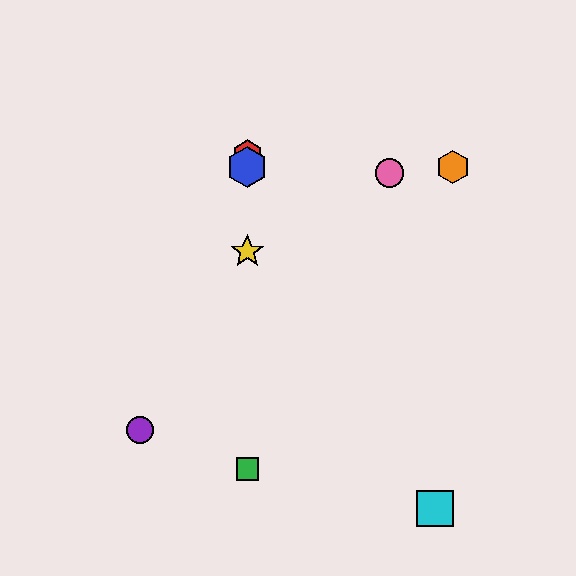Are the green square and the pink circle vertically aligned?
No, the green square is at x≈247 and the pink circle is at x≈389.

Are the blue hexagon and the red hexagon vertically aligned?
Yes, both are at x≈247.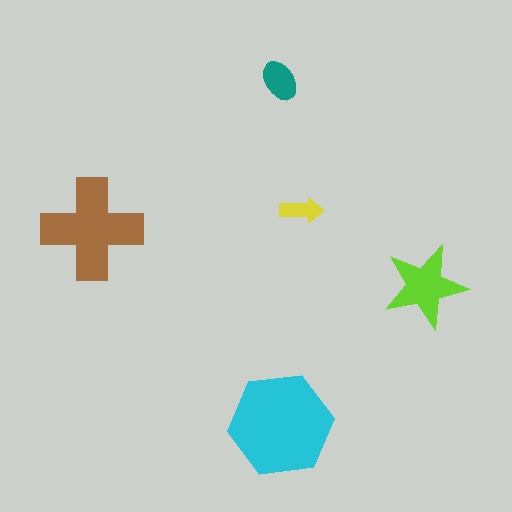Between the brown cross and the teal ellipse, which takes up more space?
The brown cross.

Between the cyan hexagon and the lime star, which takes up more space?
The cyan hexagon.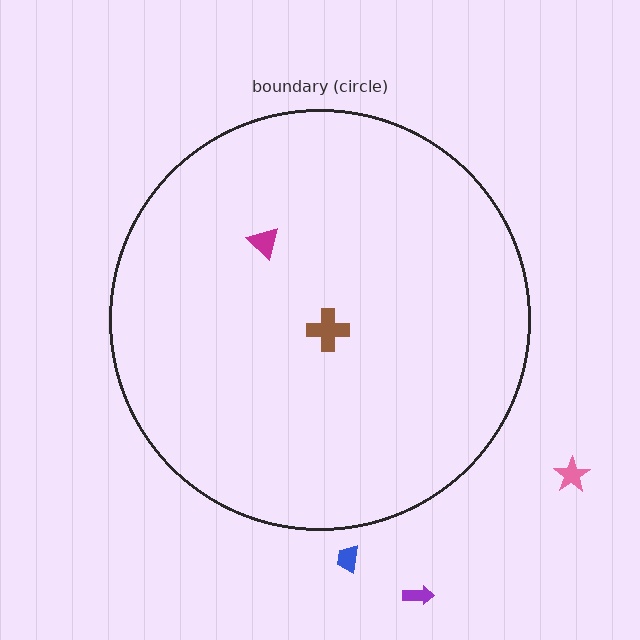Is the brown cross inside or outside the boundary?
Inside.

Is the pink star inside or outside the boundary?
Outside.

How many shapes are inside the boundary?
2 inside, 3 outside.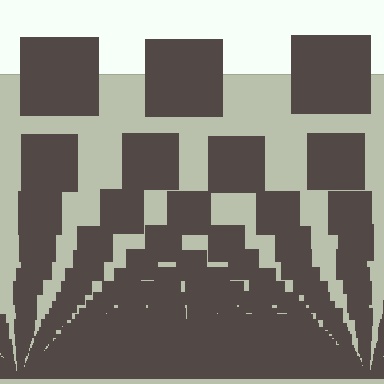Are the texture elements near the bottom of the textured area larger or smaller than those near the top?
Smaller. The gradient is inverted — elements near the bottom are smaller and denser.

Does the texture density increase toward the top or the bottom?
Density increases toward the bottom.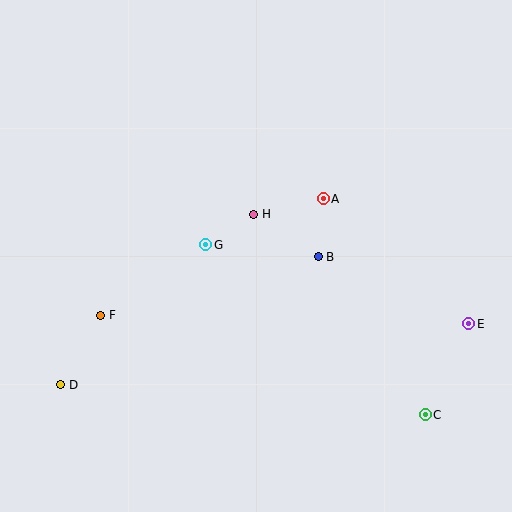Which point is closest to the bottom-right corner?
Point C is closest to the bottom-right corner.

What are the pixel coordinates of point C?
Point C is at (425, 415).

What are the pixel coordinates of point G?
Point G is at (206, 245).